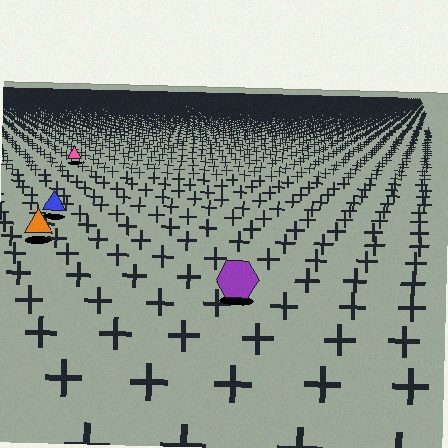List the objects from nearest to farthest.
From nearest to farthest: the purple hexagon, the orange triangle, the blue triangle, the pink triangle.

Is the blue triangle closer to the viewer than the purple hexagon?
No. The purple hexagon is closer — you can tell from the texture gradient: the ground texture is coarser near it.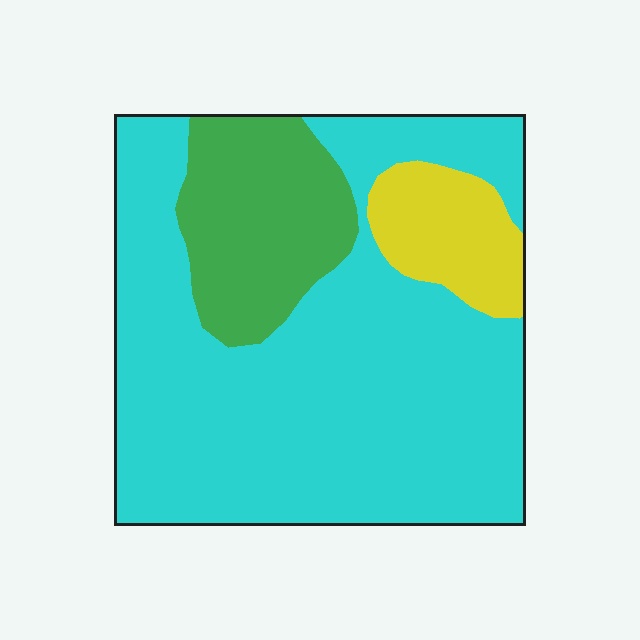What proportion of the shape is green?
Green takes up about one fifth (1/5) of the shape.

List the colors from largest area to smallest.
From largest to smallest: cyan, green, yellow.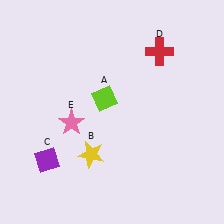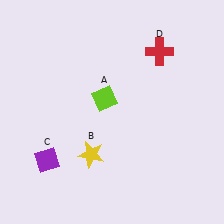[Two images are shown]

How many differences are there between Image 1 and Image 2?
There is 1 difference between the two images.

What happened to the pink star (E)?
The pink star (E) was removed in Image 2. It was in the bottom-left area of Image 1.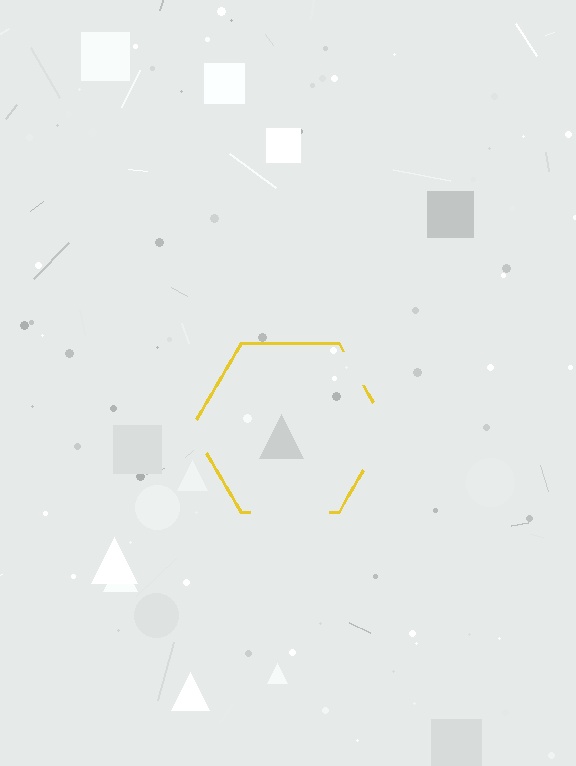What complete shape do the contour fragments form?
The contour fragments form a hexagon.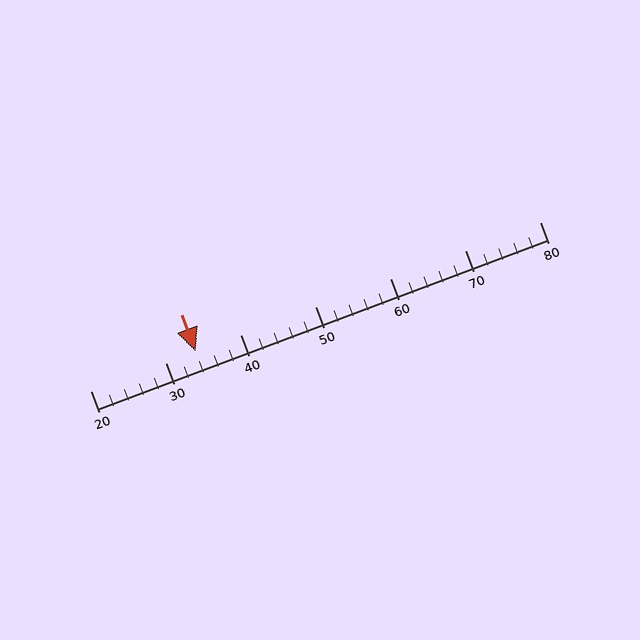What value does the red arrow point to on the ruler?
The red arrow points to approximately 34.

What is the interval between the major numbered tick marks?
The major tick marks are spaced 10 units apart.